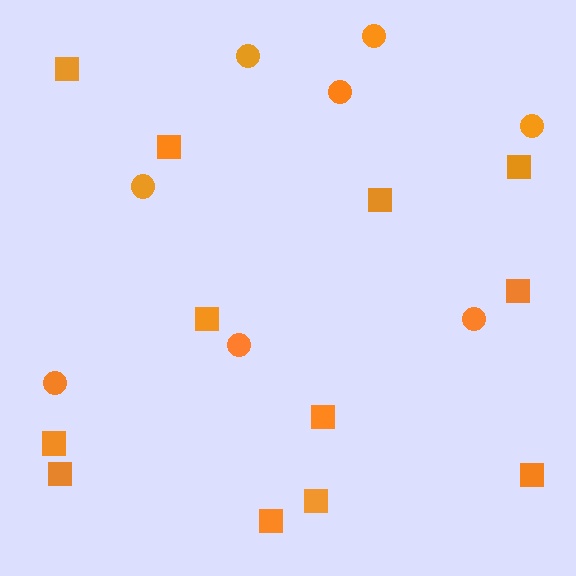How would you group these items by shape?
There are 2 groups: one group of circles (8) and one group of squares (12).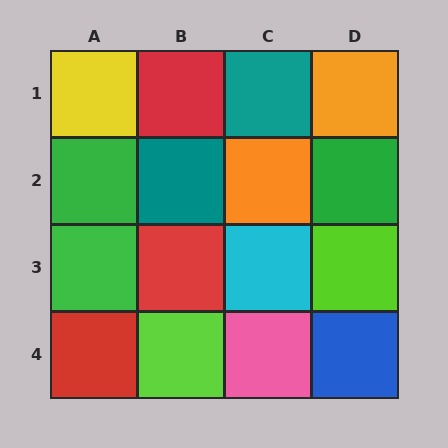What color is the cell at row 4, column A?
Red.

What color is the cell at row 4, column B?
Lime.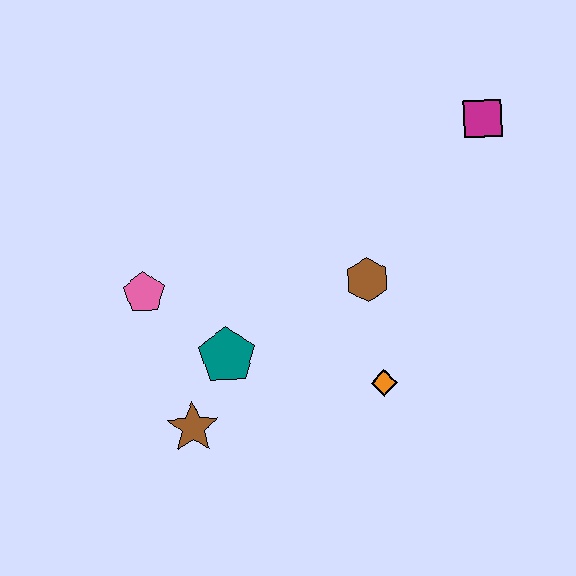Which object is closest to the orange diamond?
The brown hexagon is closest to the orange diamond.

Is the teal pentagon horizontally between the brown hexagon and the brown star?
Yes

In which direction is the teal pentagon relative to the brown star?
The teal pentagon is above the brown star.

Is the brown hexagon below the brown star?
No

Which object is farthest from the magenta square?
The brown star is farthest from the magenta square.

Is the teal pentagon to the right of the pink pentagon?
Yes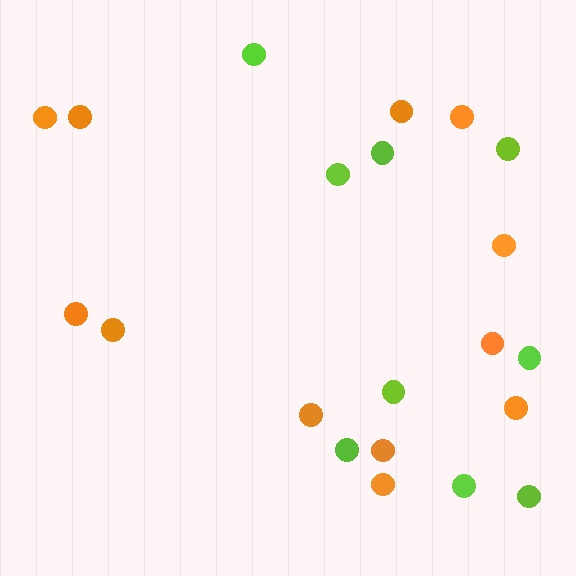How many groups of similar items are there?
There are 2 groups: one group of orange circles (12) and one group of lime circles (9).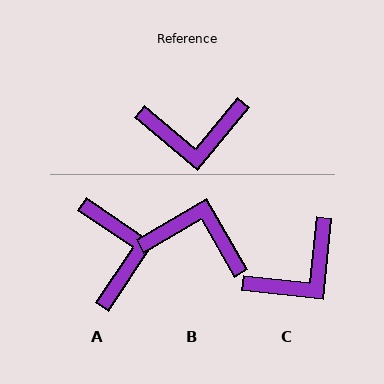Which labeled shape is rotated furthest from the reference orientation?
B, about 160 degrees away.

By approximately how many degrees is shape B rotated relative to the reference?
Approximately 160 degrees counter-clockwise.